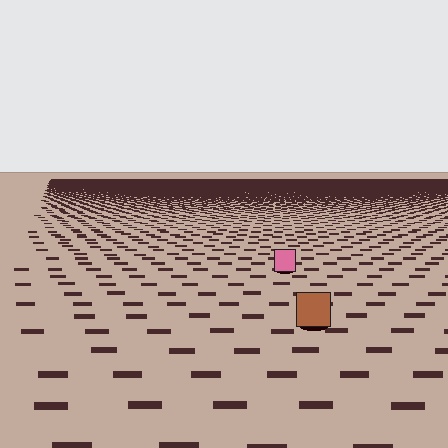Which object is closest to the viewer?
The brown square is closest. The texture marks near it are larger and more spread out.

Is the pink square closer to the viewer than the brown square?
No. The brown square is closer — you can tell from the texture gradient: the ground texture is coarser near it.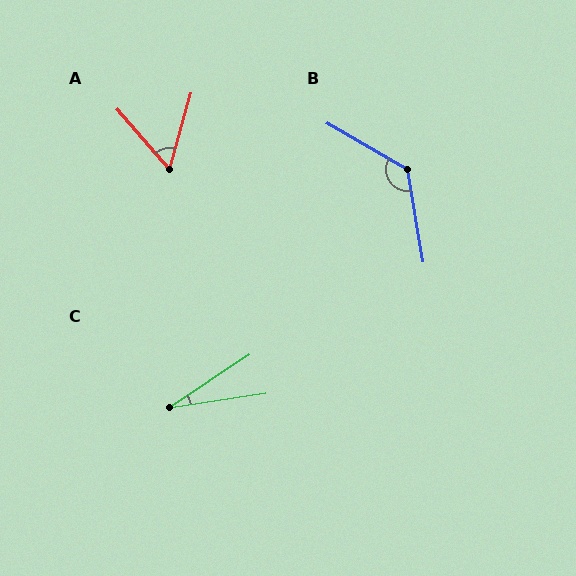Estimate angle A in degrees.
Approximately 57 degrees.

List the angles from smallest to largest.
C (25°), A (57°), B (130°).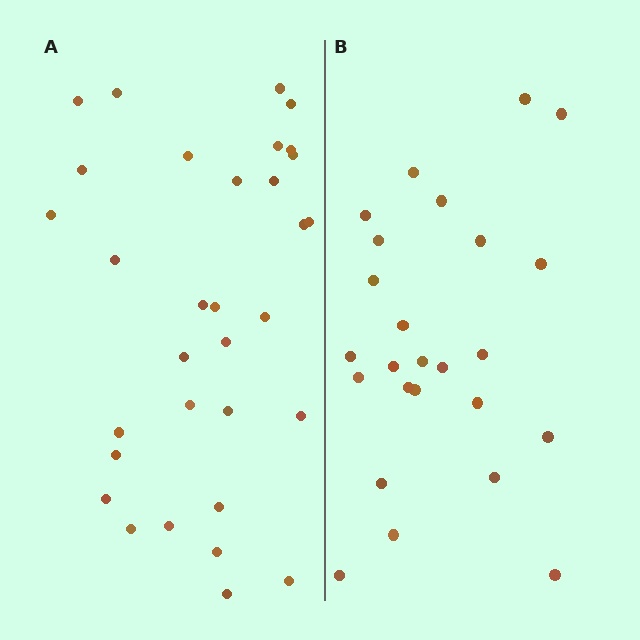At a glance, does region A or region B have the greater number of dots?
Region A (the left region) has more dots.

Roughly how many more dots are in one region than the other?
Region A has roughly 8 or so more dots than region B.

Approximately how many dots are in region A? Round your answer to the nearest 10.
About 30 dots. (The exact count is 32, which rounds to 30.)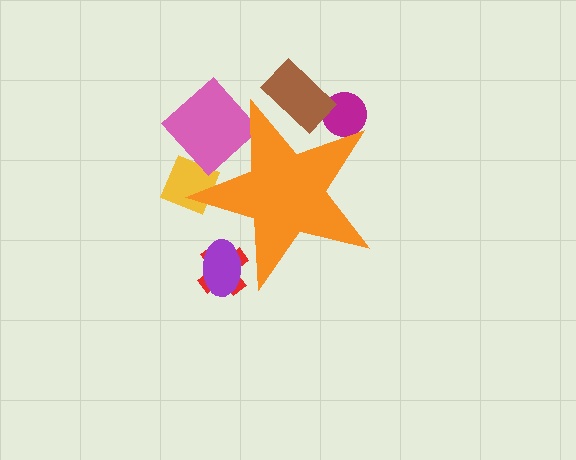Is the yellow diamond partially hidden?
Yes, the yellow diamond is partially hidden behind the orange star.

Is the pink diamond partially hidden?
Yes, the pink diamond is partially hidden behind the orange star.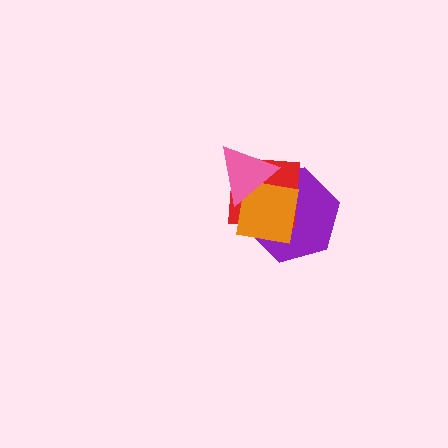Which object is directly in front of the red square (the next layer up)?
The orange square is directly in front of the red square.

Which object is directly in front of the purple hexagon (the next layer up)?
The red square is directly in front of the purple hexagon.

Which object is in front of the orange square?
The pink triangle is in front of the orange square.